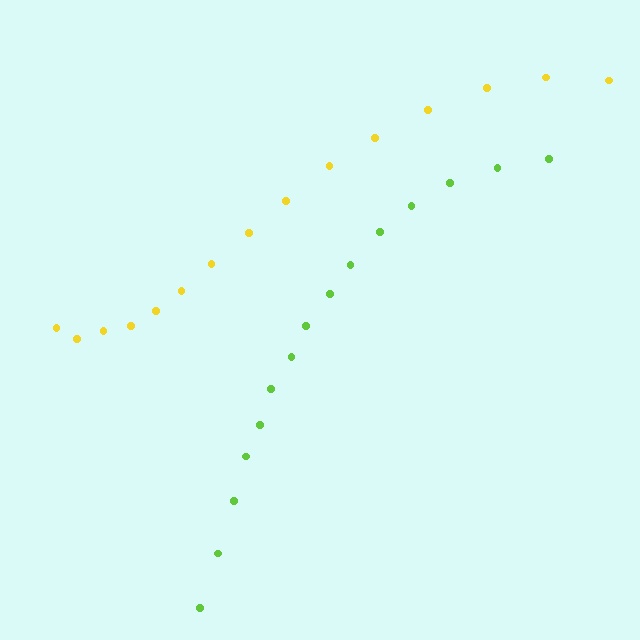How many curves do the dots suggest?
There are 2 distinct paths.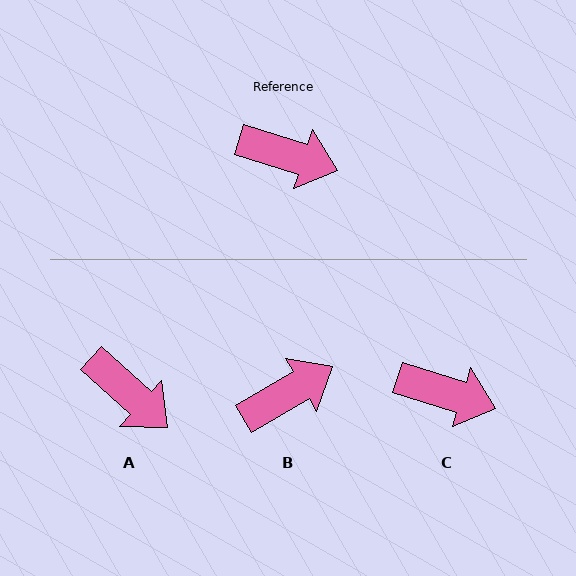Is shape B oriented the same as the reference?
No, it is off by about 48 degrees.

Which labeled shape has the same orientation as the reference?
C.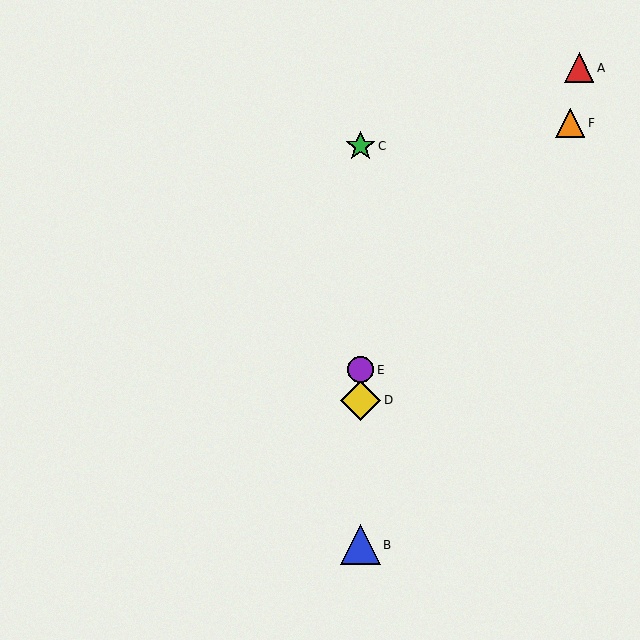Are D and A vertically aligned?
No, D is at x≈361 and A is at x≈579.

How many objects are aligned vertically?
4 objects (B, C, D, E) are aligned vertically.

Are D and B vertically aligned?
Yes, both are at x≈361.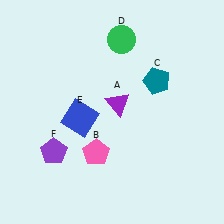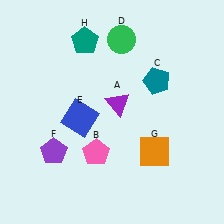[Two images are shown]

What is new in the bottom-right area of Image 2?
An orange square (G) was added in the bottom-right area of Image 2.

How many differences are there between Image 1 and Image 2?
There are 2 differences between the two images.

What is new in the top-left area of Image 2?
A teal pentagon (H) was added in the top-left area of Image 2.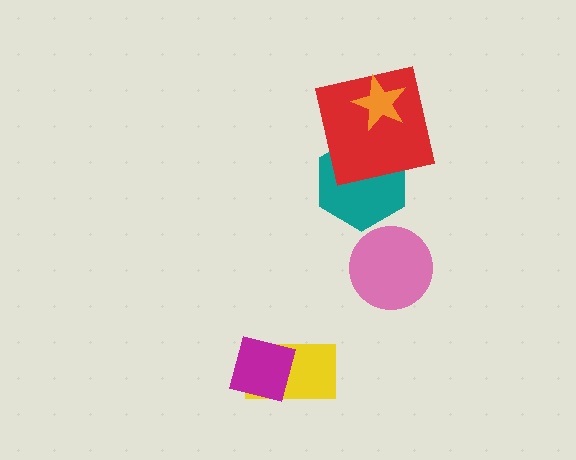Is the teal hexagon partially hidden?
Yes, it is partially covered by another shape.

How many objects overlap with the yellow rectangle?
1 object overlaps with the yellow rectangle.